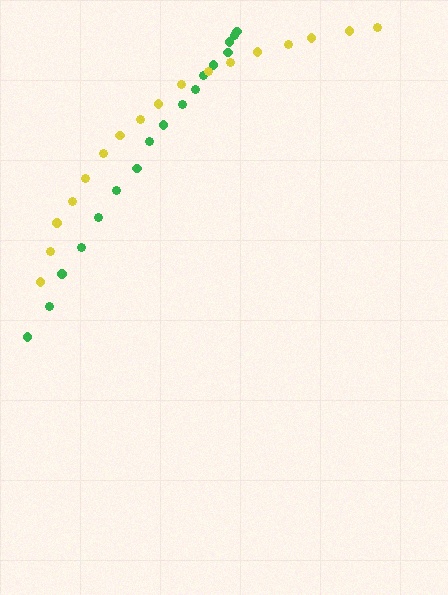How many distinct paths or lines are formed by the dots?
There are 2 distinct paths.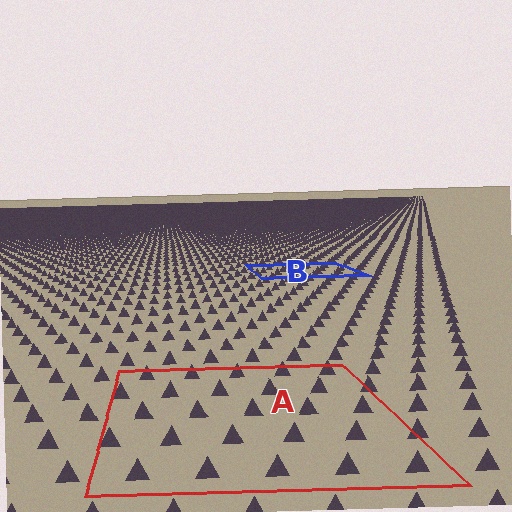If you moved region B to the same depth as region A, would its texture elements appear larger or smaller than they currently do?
They would appear larger. At a closer depth, the same texture elements are projected at a bigger on-screen size.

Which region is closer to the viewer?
Region A is closer. The texture elements there are larger and more spread out.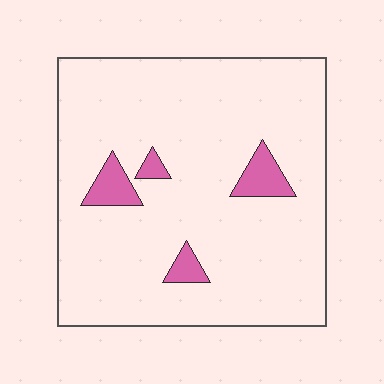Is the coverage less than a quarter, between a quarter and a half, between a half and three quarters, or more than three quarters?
Less than a quarter.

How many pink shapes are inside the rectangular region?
4.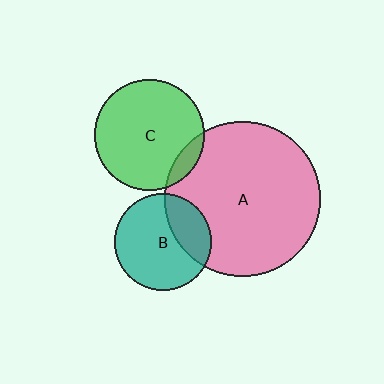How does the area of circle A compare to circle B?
Approximately 2.6 times.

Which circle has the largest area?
Circle A (pink).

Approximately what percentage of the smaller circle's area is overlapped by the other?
Approximately 30%.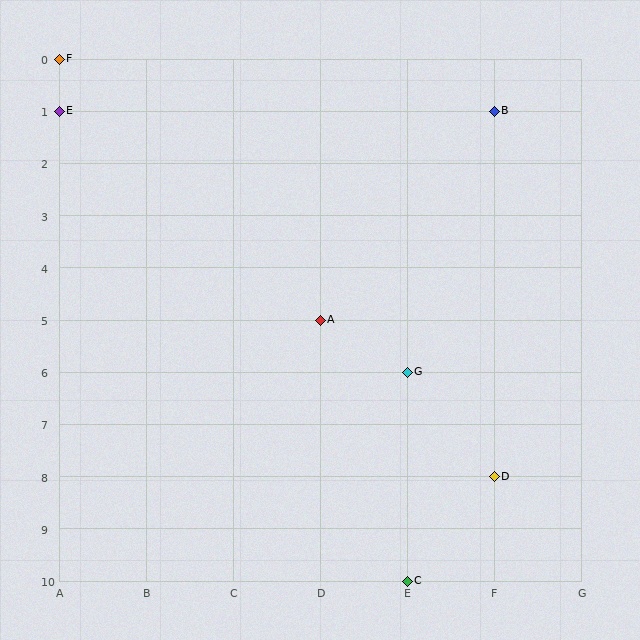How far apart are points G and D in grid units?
Points G and D are 1 column and 2 rows apart (about 2.2 grid units diagonally).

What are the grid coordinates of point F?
Point F is at grid coordinates (A, 0).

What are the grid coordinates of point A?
Point A is at grid coordinates (D, 5).